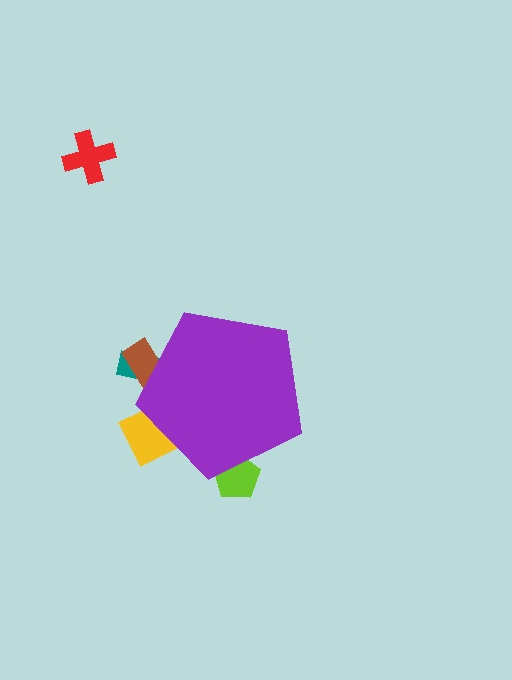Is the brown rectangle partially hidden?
Yes, the brown rectangle is partially hidden behind the purple pentagon.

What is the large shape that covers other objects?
A purple pentagon.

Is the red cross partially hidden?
No, the red cross is fully visible.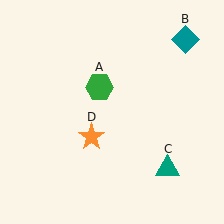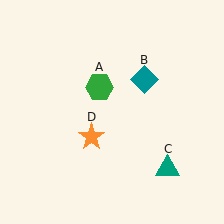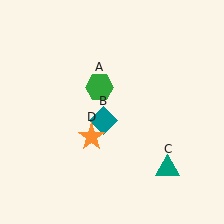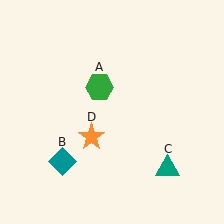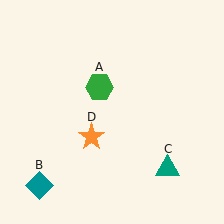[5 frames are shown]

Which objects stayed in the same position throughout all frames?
Green hexagon (object A) and teal triangle (object C) and orange star (object D) remained stationary.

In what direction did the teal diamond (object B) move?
The teal diamond (object B) moved down and to the left.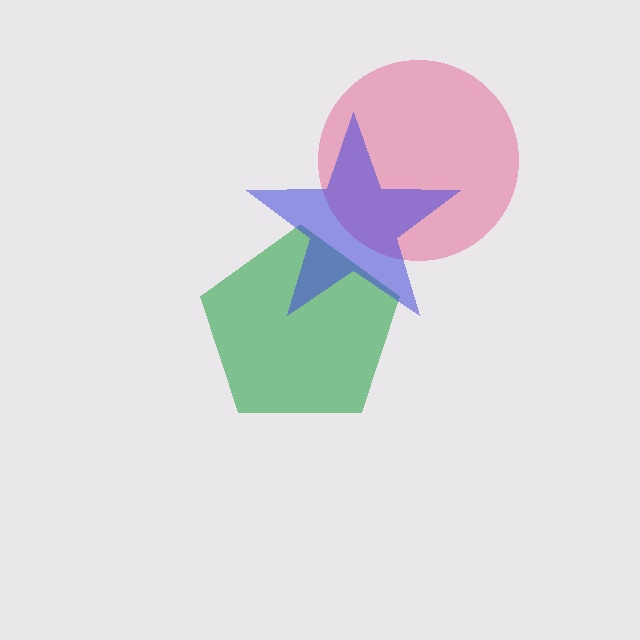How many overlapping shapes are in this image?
There are 3 overlapping shapes in the image.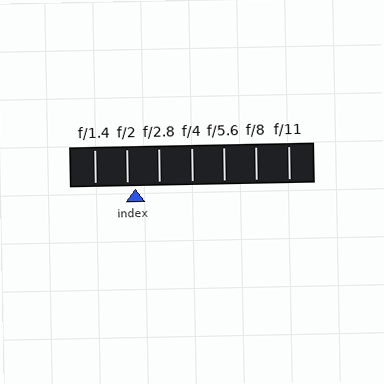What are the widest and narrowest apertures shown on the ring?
The widest aperture shown is f/1.4 and the narrowest is f/11.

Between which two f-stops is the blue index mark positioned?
The index mark is between f/2 and f/2.8.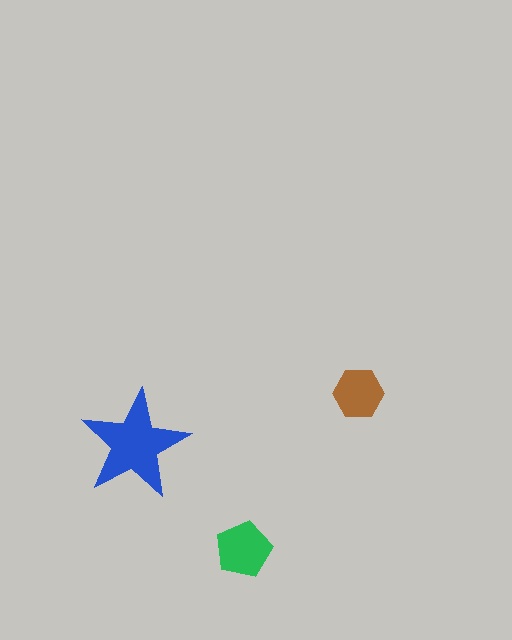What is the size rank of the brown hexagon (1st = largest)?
3rd.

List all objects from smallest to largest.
The brown hexagon, the green pentagon, the blue star.